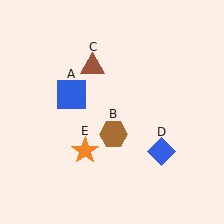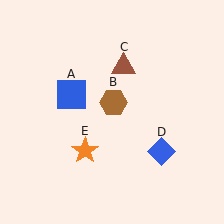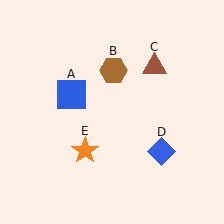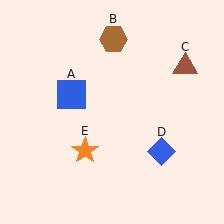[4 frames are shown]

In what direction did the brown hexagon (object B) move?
The brown hexagon (object B) moved up.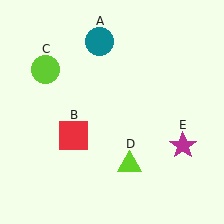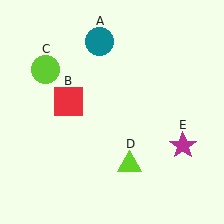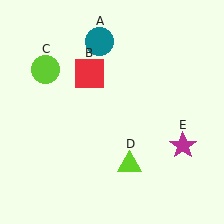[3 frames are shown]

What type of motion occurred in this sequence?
The red square (object B) rotated clockwise around the center of the scene.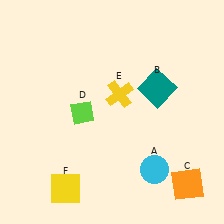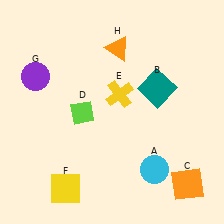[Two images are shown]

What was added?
A purple circle (G), an orange triangle (H) were added in Image 2.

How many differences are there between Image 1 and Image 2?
There are 2 differences between the two images.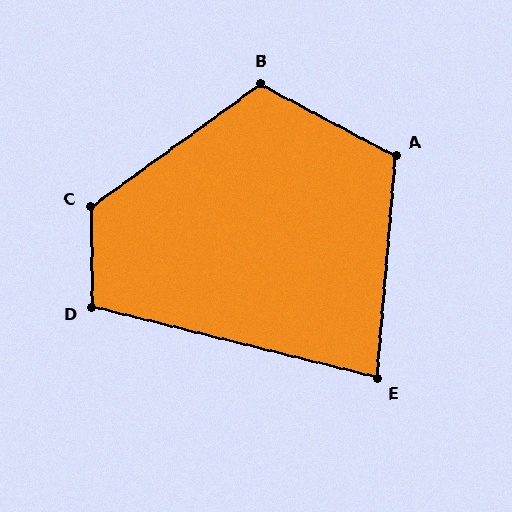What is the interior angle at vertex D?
Approximately 104 degrees (obtuse).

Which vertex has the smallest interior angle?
E, at approximately 81 degrees.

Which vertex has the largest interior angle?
C, at approximately 126 degrees.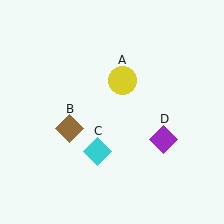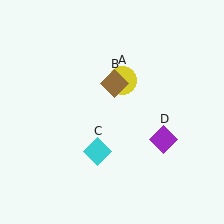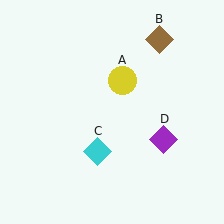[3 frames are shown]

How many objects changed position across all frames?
1 object changed position: brown diamond (object B).